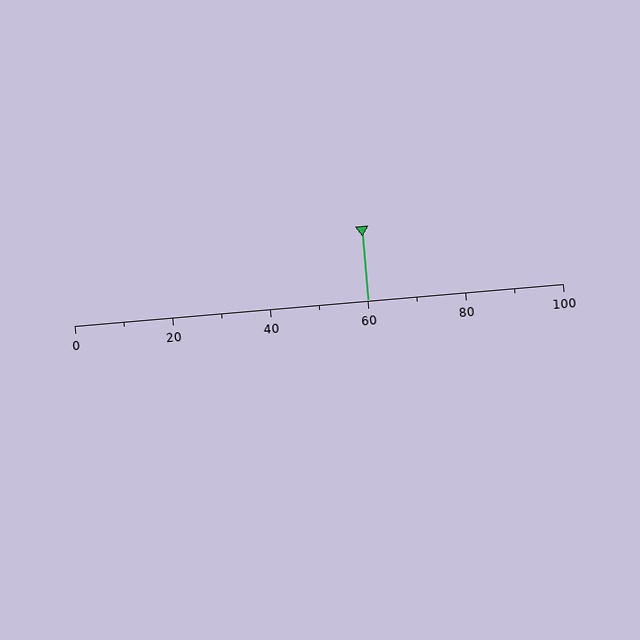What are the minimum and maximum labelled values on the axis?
The axis runs from 0 to 100.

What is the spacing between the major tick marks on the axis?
The major ticks are spaced 20 apart.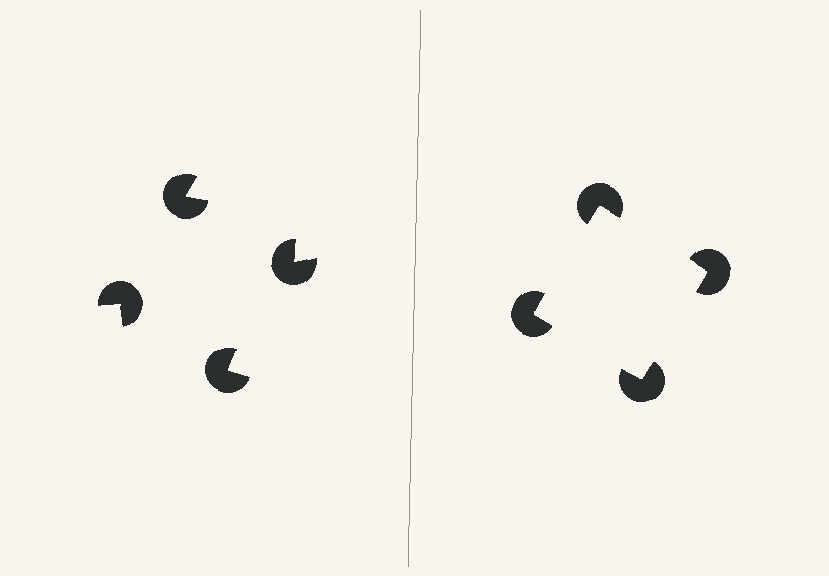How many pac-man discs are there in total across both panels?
8 — 4 on each side.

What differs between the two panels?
The pac-man discs are positioned identically on both sides; only the wedge orientations differ. On the right they align to a square; on the left they are misaligned.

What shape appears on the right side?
An illusory square.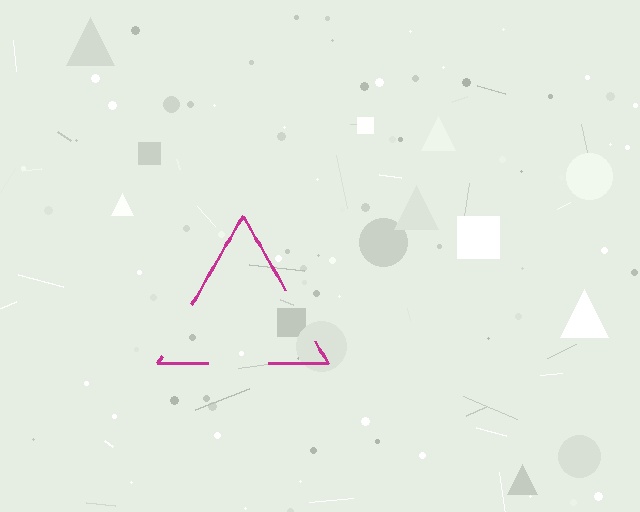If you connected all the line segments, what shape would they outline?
They would outline a triangle.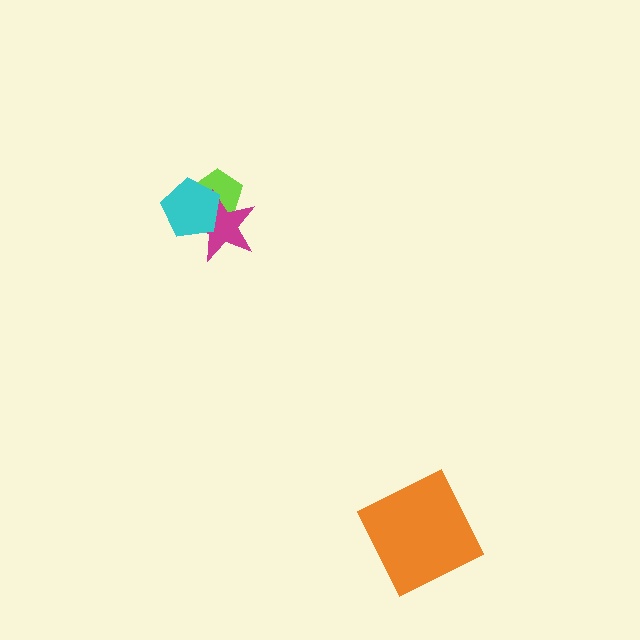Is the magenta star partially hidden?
Yes, it is partially covered by another shape.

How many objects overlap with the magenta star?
2 objects overlap with the magenta star.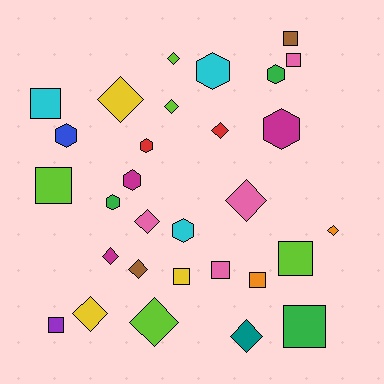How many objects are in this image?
There are 30 objects.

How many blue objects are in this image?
There is 1 blue object.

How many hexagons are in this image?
There are 8 hexagons.